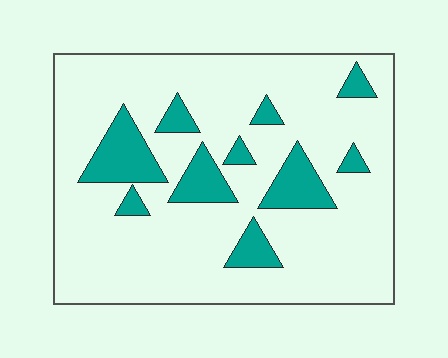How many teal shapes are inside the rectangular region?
10.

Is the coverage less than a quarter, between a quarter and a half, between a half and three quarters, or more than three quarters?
Less than a quarter.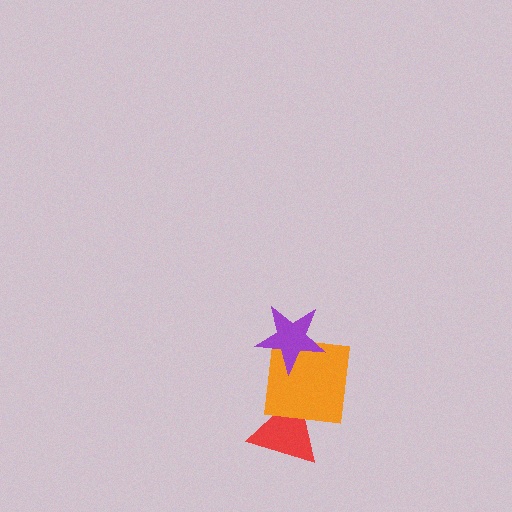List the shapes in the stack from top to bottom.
From top to bottom: the purple star, the orange square, the red triangle.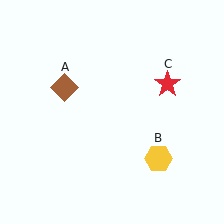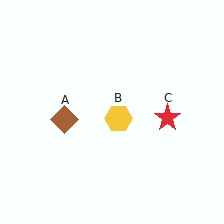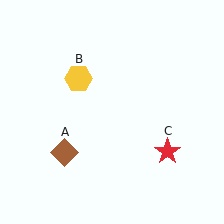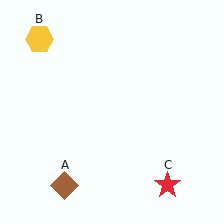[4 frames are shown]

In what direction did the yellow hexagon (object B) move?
The yellow hexagon (object B) moved up and to the left.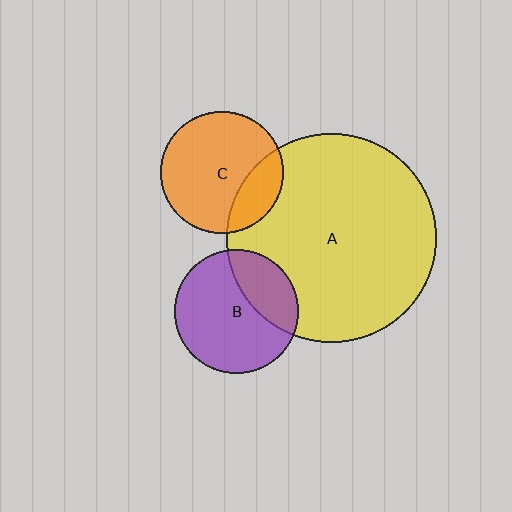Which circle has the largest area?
Circle A (yellow).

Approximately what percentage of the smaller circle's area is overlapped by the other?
Approximately 30%.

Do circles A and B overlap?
Yes.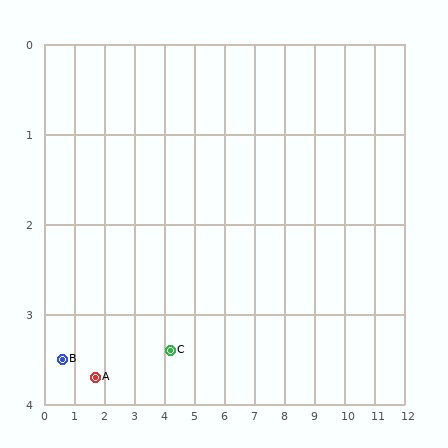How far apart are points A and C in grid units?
Points A and C are about 2.5 grid units apart.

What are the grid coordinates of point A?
Point A is at approximately (1.7, 3.7).